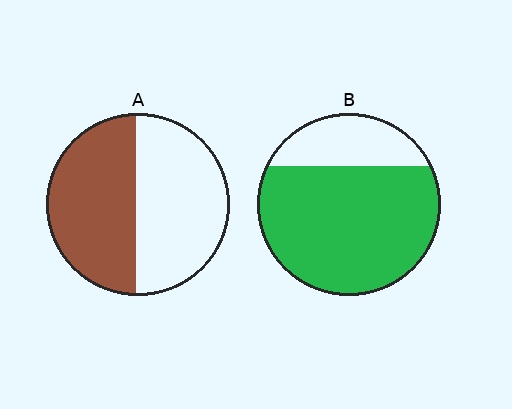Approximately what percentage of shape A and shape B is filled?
A is approximately 50% and B is approximately 75%.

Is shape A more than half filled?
Roughly half.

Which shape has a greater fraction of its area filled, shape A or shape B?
Shape B.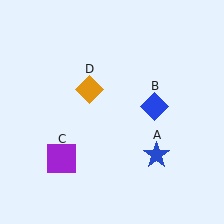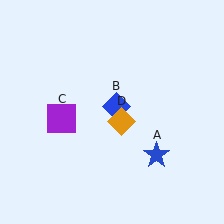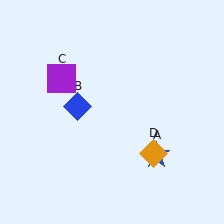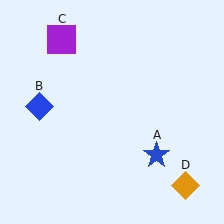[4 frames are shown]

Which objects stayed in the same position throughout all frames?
Blue star (object A) remained stationary.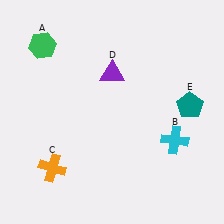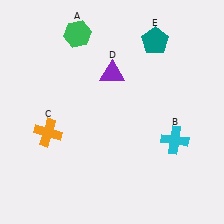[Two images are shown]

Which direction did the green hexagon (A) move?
The green hexagon (A) moved right.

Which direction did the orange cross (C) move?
The orange cross (C) moved up.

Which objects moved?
The objects that moved are: the green hexagon (A), the orange cross (C), the teal pentagon (E).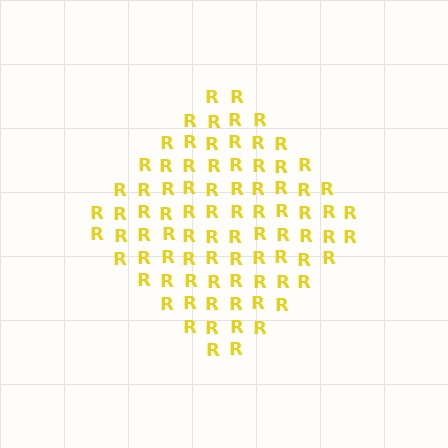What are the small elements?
The small elements are letter R's.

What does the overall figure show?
The overall figure shows a diamond.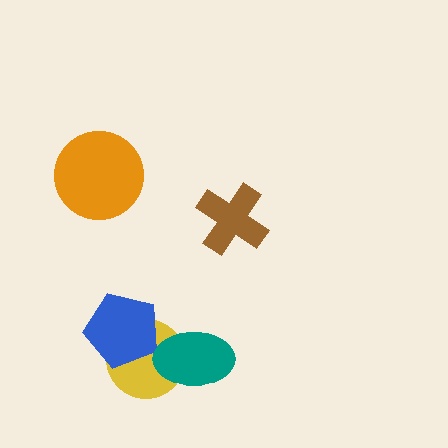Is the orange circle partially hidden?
No, no other shape covers it.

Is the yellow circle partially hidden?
Yes, it is partially covered by another shape.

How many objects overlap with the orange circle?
0 objects overlap with the orange circle.